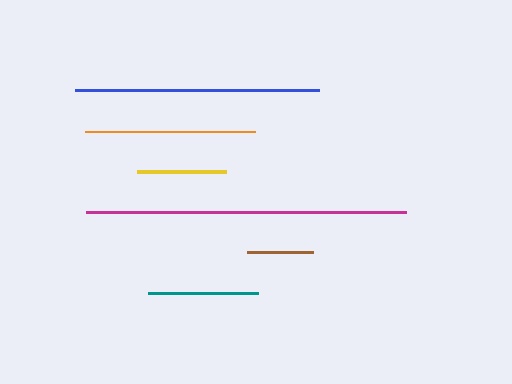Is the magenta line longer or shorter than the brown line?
The magenta line is longer than the brown line.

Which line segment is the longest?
The magenta line is the longest at approximately 319 pixels.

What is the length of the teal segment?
The teal segment is approximately 110 pixels long.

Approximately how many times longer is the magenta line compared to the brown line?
The magenta line is approximately 4.8 times the length of the brown line.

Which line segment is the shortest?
The brown line is the shortest at approximately 67 pixels.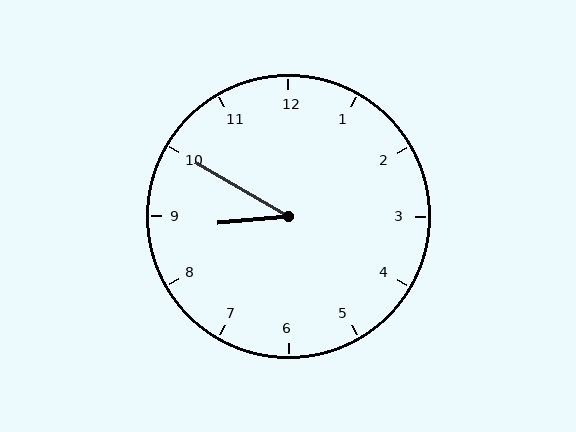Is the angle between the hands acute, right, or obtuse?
It is acute.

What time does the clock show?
8:50.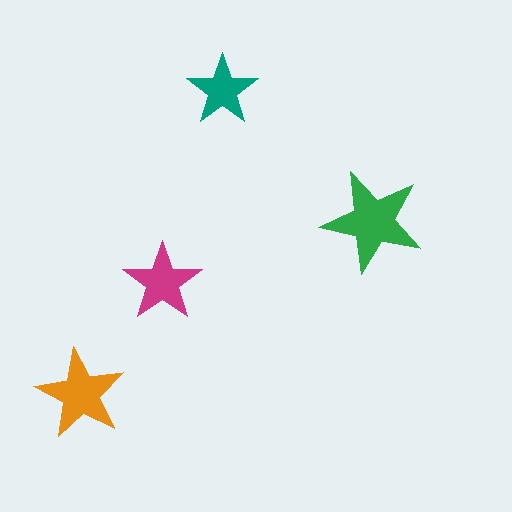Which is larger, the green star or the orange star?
The green one.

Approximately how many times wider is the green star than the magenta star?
About 1.5 times wider.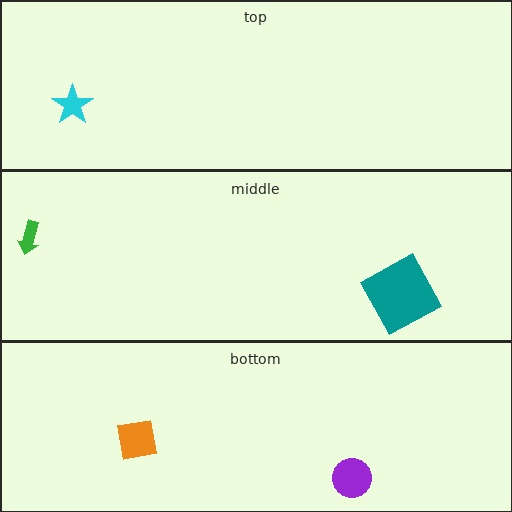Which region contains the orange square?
The bottom region.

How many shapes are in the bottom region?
2.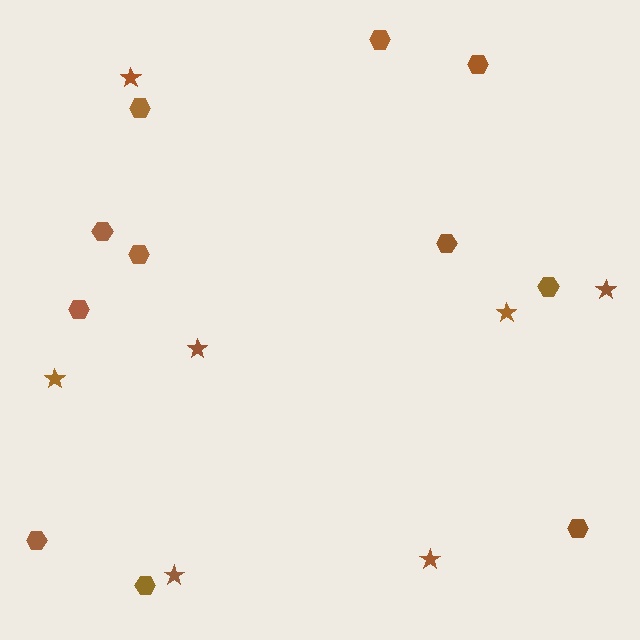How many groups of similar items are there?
There are 2 groups: one group of stars (7) and one group of hexagons (11).